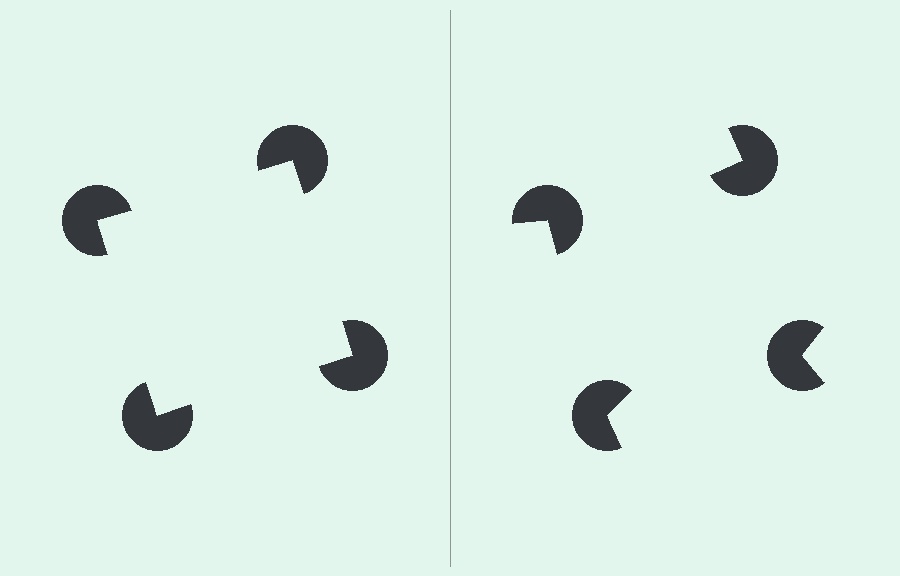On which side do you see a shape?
An illusory square appears on the left side. On the right side the wedge cuts are rotated, so no coherent shape forms.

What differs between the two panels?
The pac-man discs are positioned identically on both sides; only the wedge orientations differ. On the left they align to a square; on the right they are misaligned.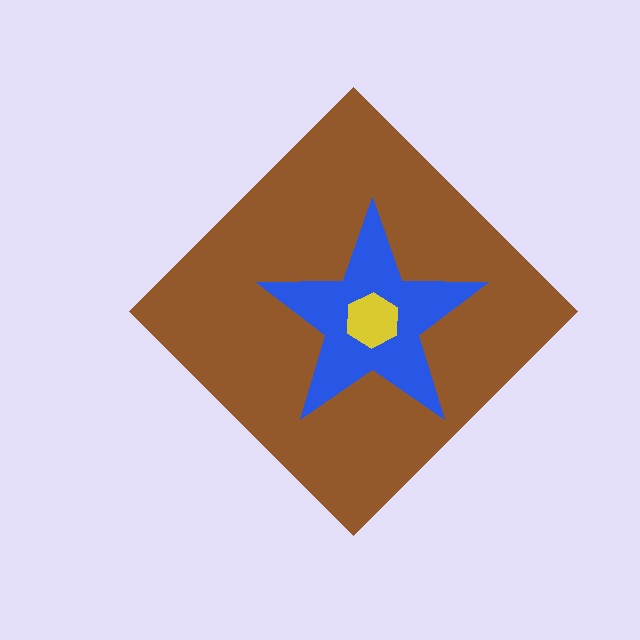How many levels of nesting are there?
3.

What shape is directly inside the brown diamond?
The blue star.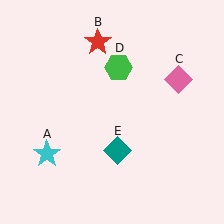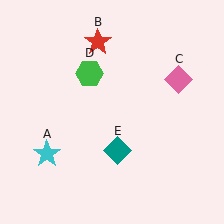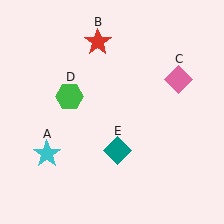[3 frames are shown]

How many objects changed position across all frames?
1 object changed position: green hexagon (object D).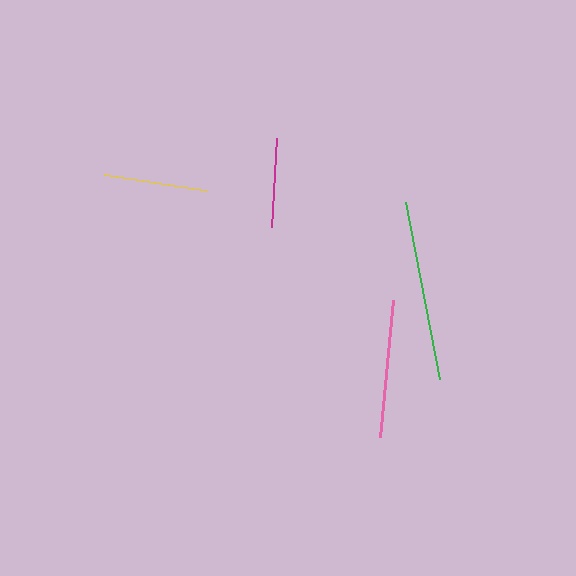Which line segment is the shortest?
The magenta line is the shortest at approximately 89 pixels.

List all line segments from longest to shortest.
From longest to shortest: green, pink, yellow, magenta.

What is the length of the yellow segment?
The yellow segment is approximately 103 pixels long.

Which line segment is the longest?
The green line is the longest at approximately 181 pixels.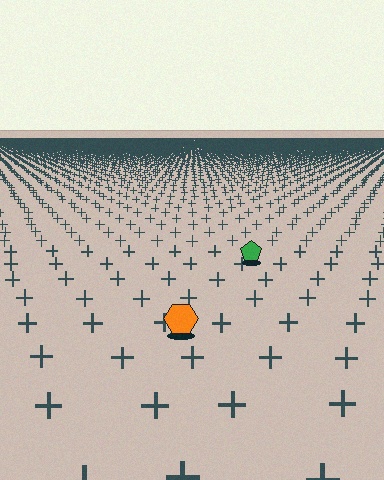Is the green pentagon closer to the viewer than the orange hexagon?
No. The orange hexagon is closer — you can tell from the texture gradient: the ground texture is coarser near it.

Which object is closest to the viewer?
The orange hexagon is closest. The texture marks near it are larger and more spread out.